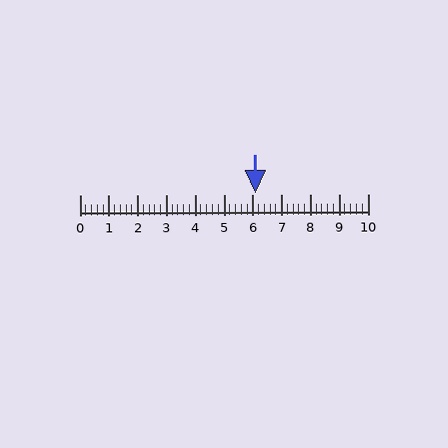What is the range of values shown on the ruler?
The ruler shows values from 0 to 10.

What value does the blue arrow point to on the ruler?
The blue arrow points to approximately 6.1.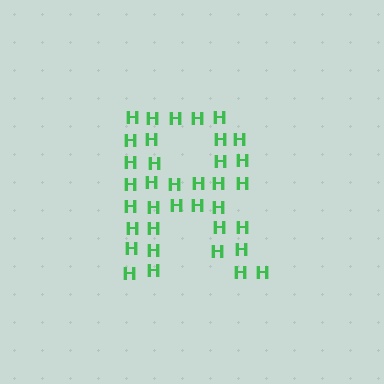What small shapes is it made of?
It is made of small letter H's.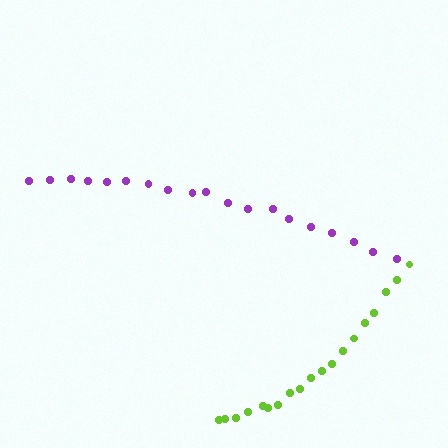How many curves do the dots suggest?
There are 2 distinct paths.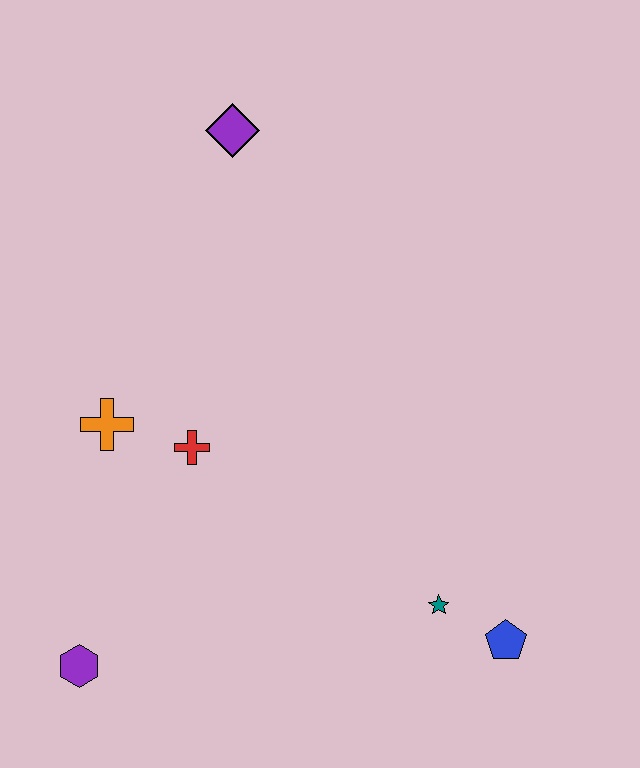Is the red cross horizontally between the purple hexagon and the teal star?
Yes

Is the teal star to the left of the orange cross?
No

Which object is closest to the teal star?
The blue pentagon is closest to the teal star.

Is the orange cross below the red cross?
No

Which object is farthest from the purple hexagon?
The purple diamond is farthest from the purple hexagon.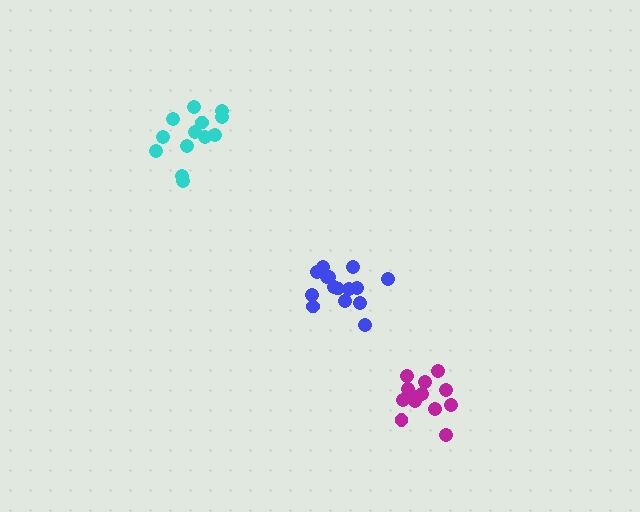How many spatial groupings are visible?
There are 3 spatial groupings.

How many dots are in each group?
Group 1: 15 dots, Group 2: 13 dots, Group 3: 13 dots (41 total).